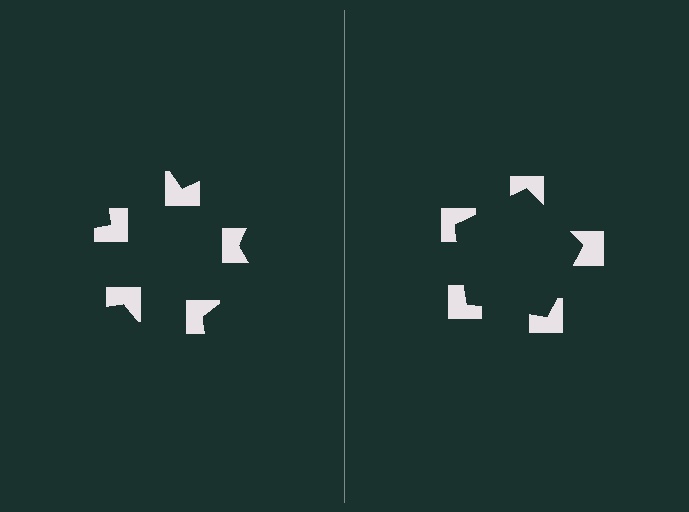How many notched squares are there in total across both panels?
10 — 5 on each side.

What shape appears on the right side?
An illusory pentagon.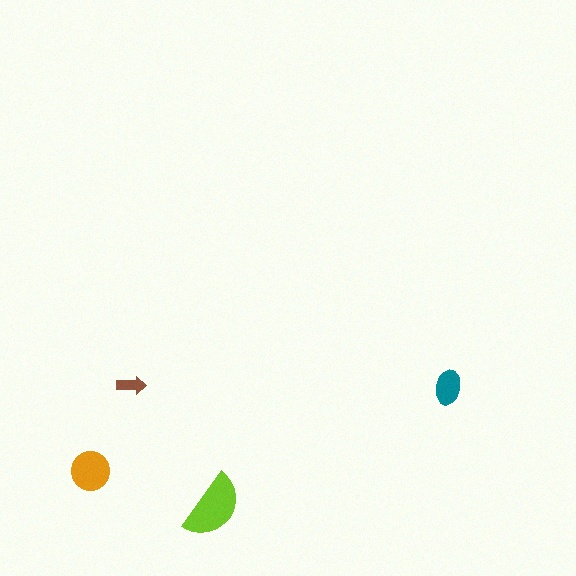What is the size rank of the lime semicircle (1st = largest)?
1st.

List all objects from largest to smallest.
The lime semicircle, the orange circle, the teal ellipse, the brown arrow.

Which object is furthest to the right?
The teal ellipse is rightmost.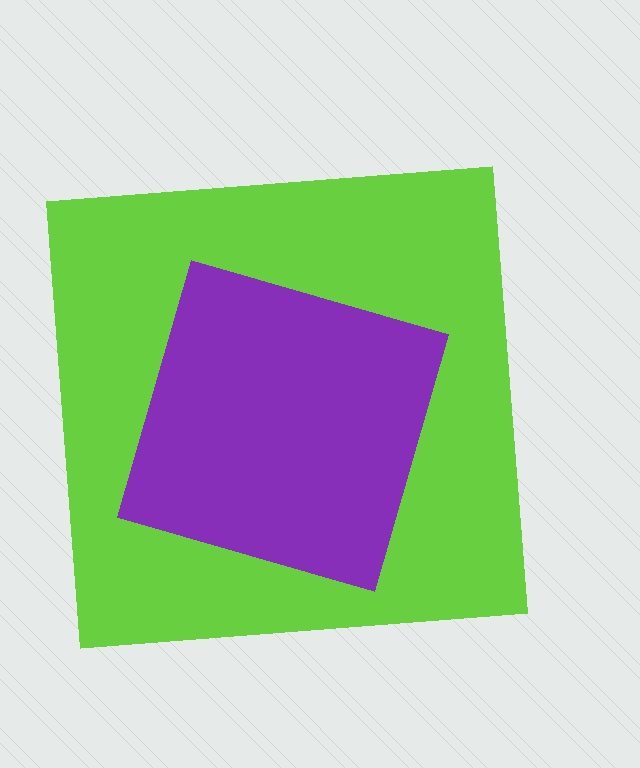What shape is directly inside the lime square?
The purple diamond.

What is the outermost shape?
The lime square.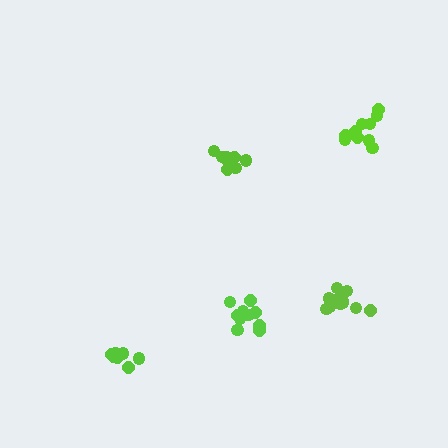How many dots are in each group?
Group 1: 8 dots, Group 2: 14 dots, Group 3: 8 dots, Group 4: 11 dots, Group 5: 10 dots (51 total).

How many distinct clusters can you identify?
There are 5 distinct clusters.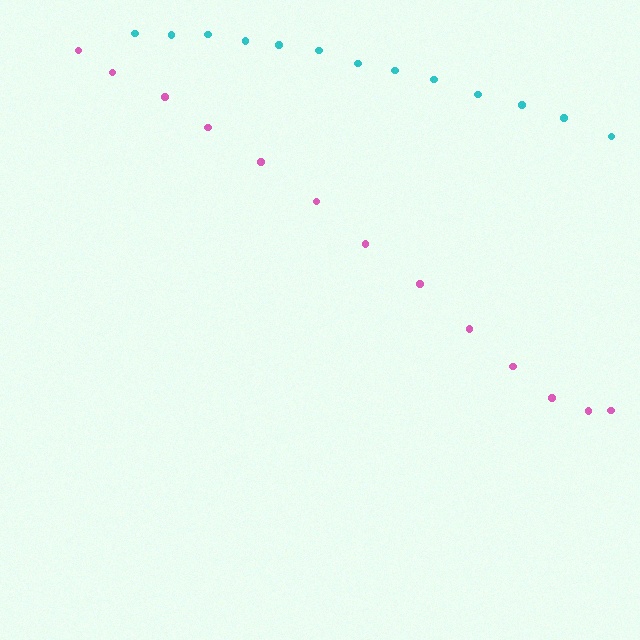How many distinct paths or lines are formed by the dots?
There are 2 distinct paths.